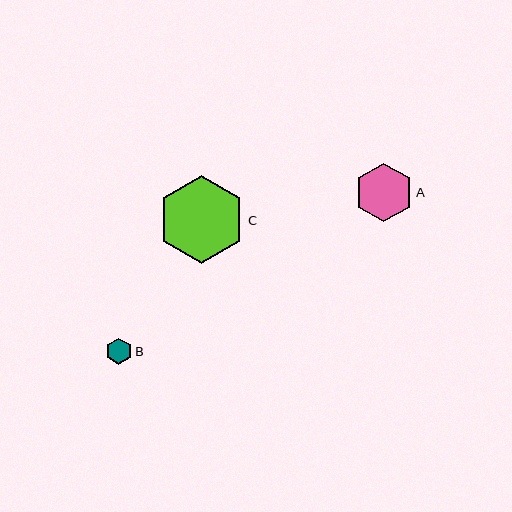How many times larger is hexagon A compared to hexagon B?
Hexagon A is approximately 2.3 times the size of hexagon B.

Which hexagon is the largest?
Hexagon C is the largest with a size of approximately 87 pixels.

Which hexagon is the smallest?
Hexagon B is the smallest with a size of approximately 26 pixels.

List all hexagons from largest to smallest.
From largest to smallest: C, A, B.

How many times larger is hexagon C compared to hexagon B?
Hexagon C is approximately 3.4 times the size of hexagon B.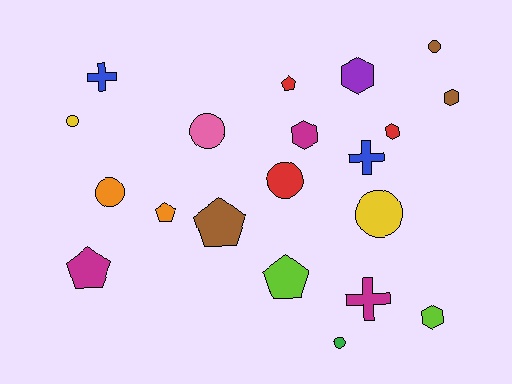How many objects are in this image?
There are 20 objects.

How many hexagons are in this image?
There are 5 hexagons.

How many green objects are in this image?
There is 1 green object.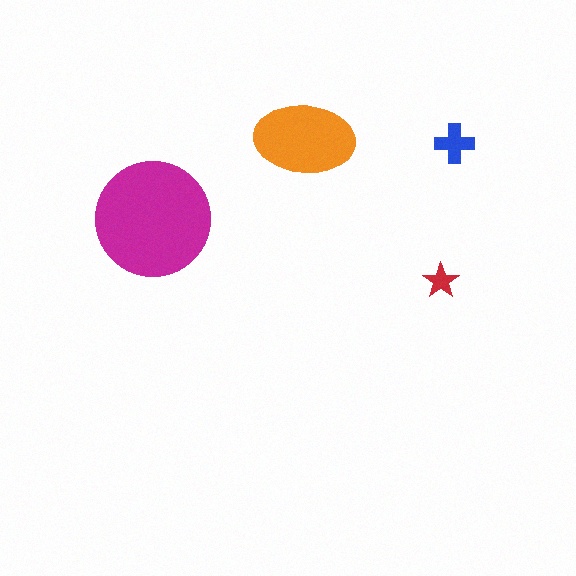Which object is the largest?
The magenta circle.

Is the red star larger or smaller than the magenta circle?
Smaller.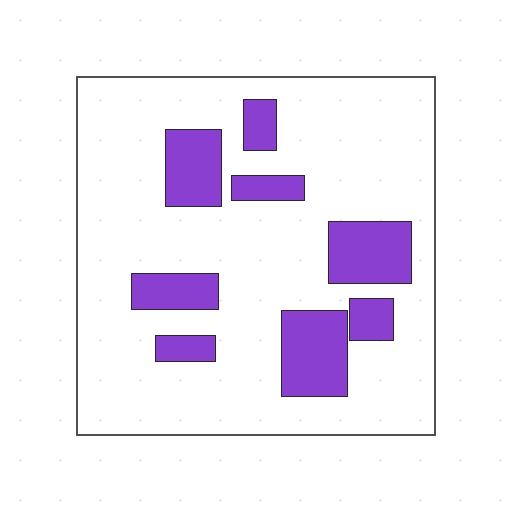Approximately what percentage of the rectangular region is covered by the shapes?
Approximately 20%.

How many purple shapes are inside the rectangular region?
8.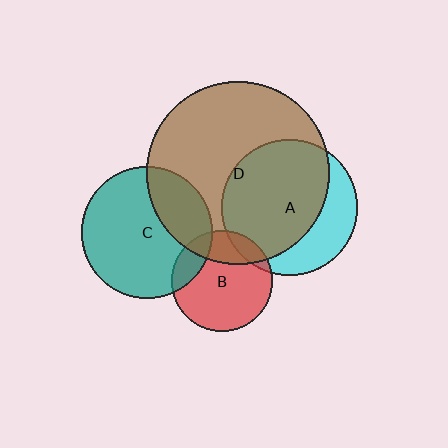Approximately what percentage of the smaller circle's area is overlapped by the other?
Approximately 15%.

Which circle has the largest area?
Circle D (brown).